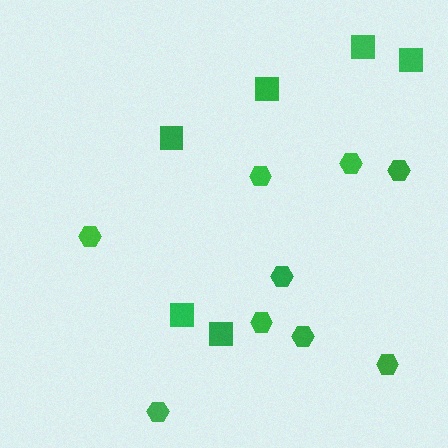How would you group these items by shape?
There are 2 groups: one group of hexagons (9) and one group of squares (6).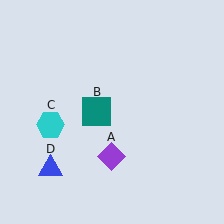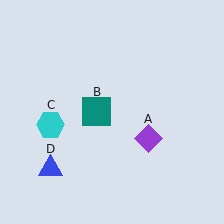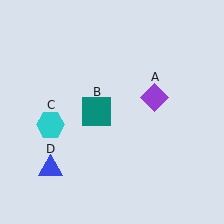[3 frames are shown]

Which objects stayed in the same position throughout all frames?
Teal square (object B) and cyan hexagon (object C) and blue triangle (object D) remained stationary.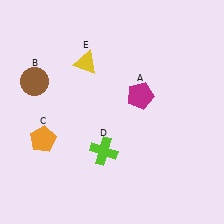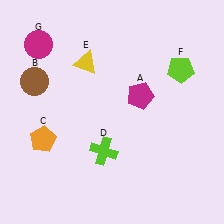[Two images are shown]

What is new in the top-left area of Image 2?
A magenta circle (G) was added in the top-left area of Image 2.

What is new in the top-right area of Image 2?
A lime pentagon (F) was added in the top-right area of Image 2.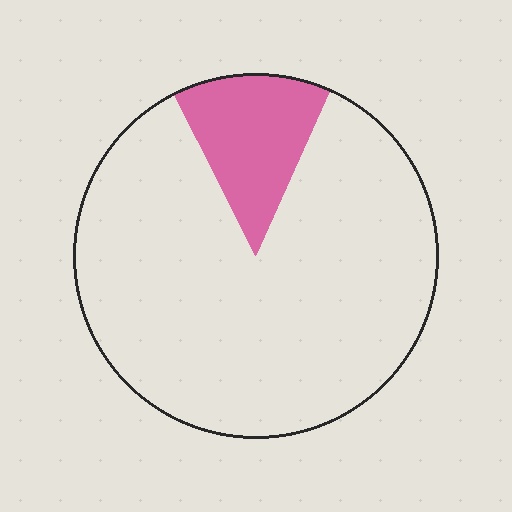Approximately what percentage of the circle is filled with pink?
Approximately 15%.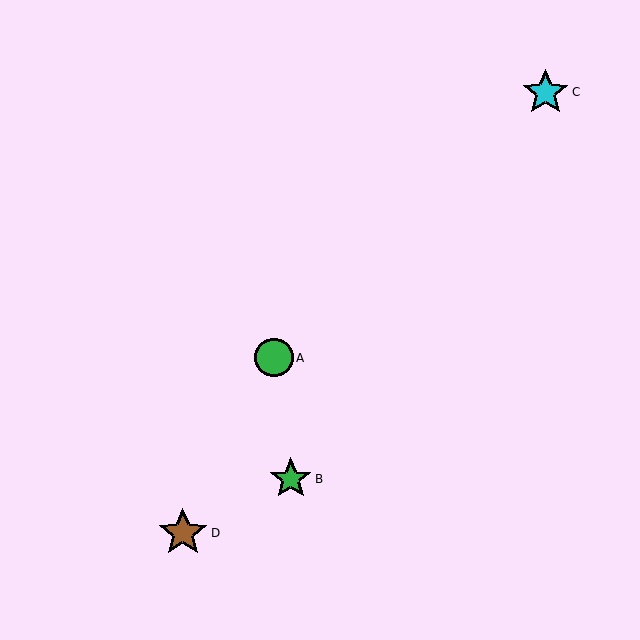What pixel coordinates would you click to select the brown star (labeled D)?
Click at (183, 533) to select the brown star D.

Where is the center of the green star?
The center of the green star is at (291, 479).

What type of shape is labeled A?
Shape A is a green circle.